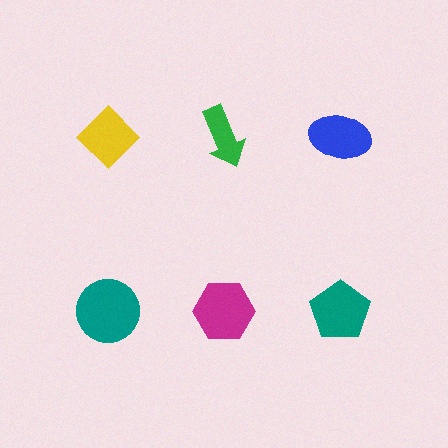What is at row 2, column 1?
A teal circle.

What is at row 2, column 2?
A magenta hexagon.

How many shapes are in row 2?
3 shapes.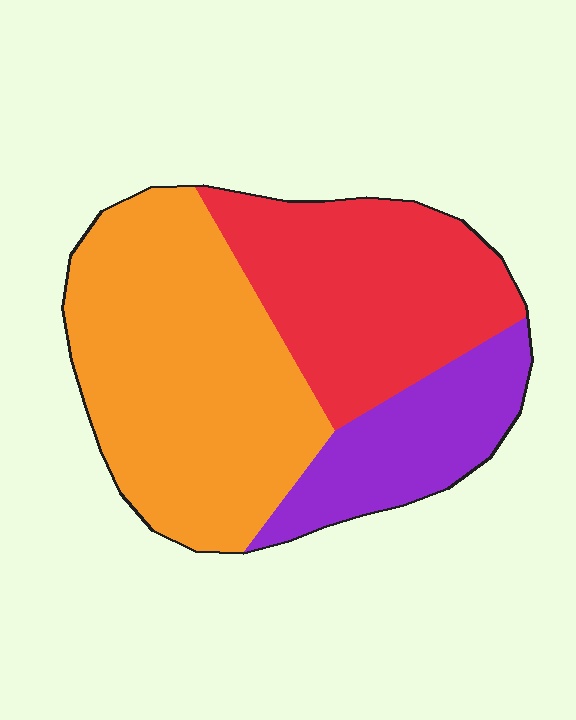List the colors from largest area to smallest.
From largest to smallest: orange, red, purple.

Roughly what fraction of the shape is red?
Red covers roughly 35% of the shape.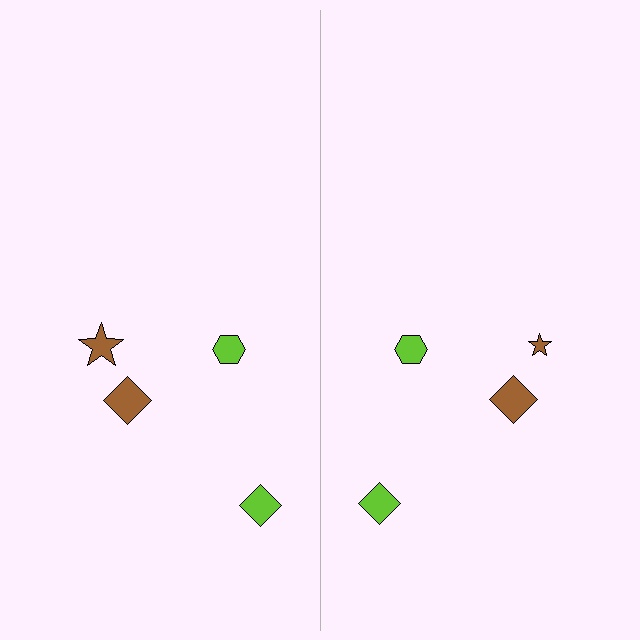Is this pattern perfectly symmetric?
No, the pattern is not perfectly symmetric. The brown star on the right side has a different size than its mirror counterpart.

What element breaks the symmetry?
The brown star on the right side has a different size than its mirror counterpart.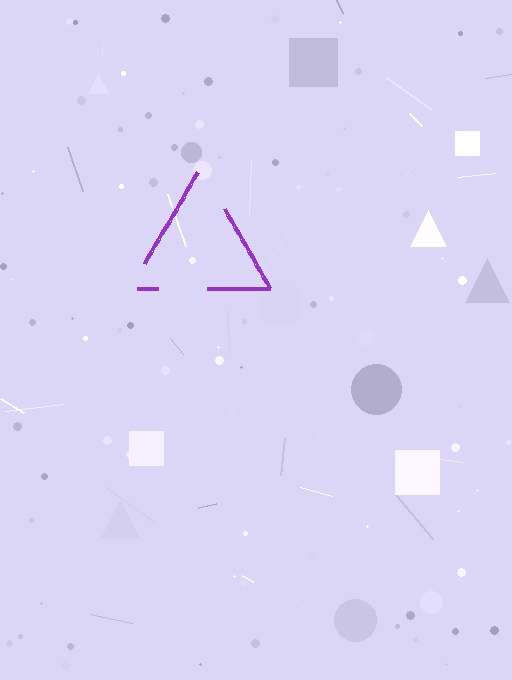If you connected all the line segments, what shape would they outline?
They would outline a triangle.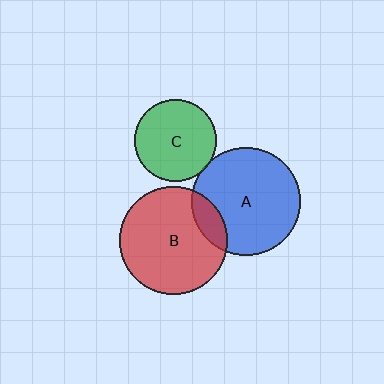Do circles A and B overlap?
Yes.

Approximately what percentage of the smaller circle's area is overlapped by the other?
Approximately 15%.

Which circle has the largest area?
Circle A (blue).